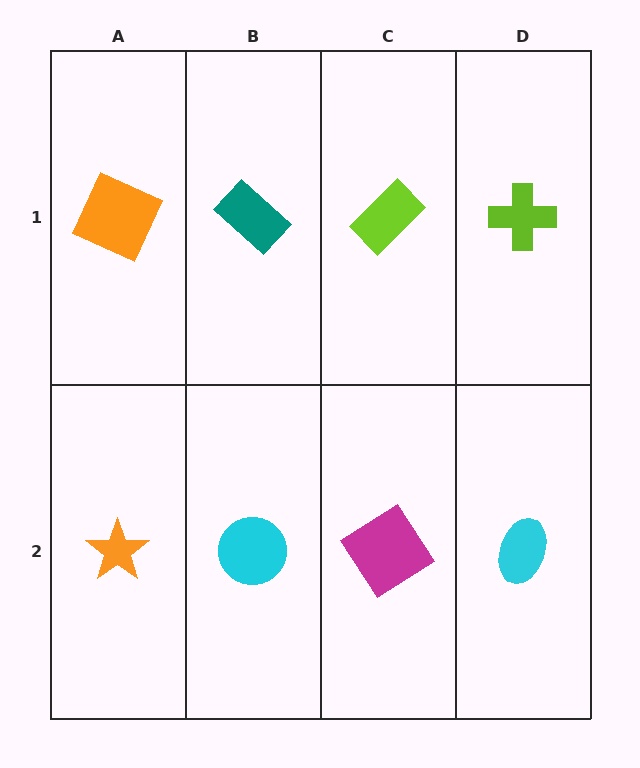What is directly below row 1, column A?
An orange star.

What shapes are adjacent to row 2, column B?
A teal rectangle (row 1, column B), an orange star (row 2, column A), a magenta diamond (row 2, column C).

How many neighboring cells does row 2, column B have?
3.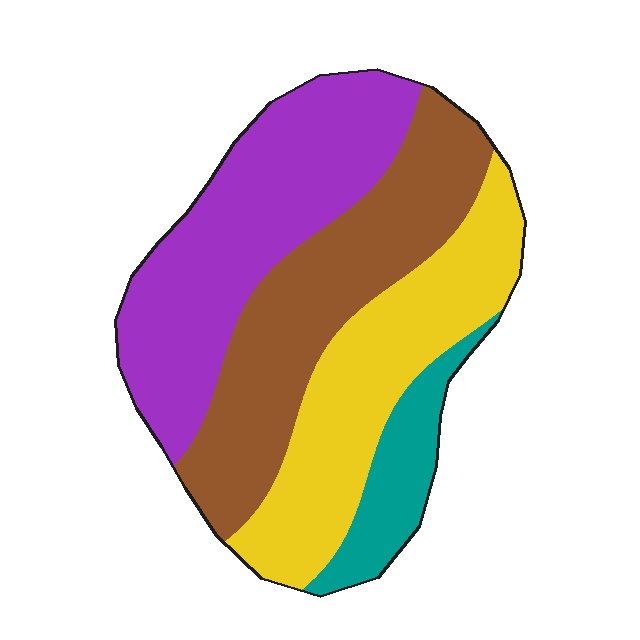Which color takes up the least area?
Teal, at roughly 10%.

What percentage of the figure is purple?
Purple takes up about one third (1/3) of the figure.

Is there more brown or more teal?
Brown.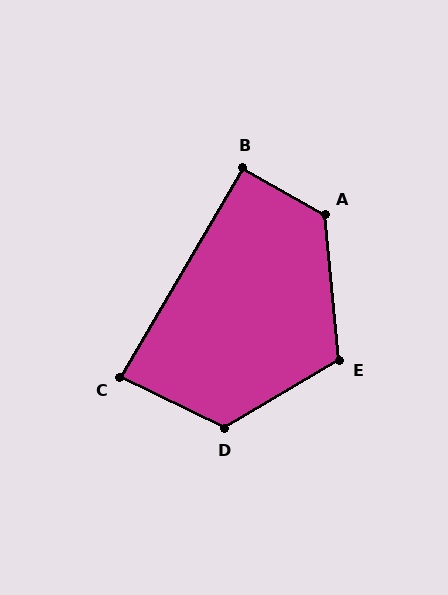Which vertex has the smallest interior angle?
C, at approximately 86 degrees.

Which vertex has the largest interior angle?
A, at approximately 125 degrees.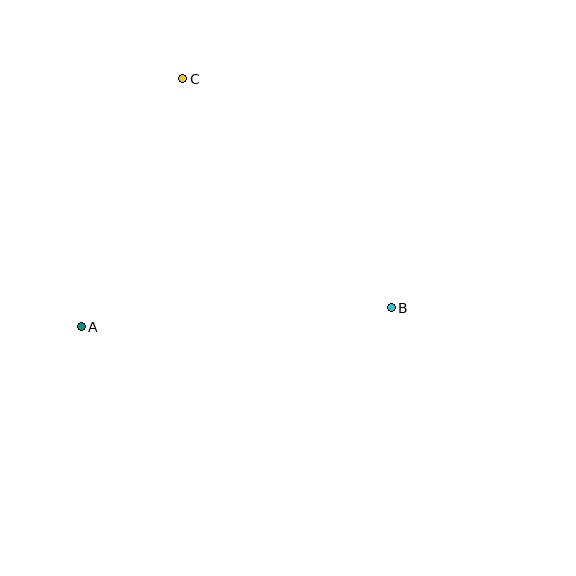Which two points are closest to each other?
Points A and C are closest to each other.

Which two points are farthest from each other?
Points A and B are farthest from each other.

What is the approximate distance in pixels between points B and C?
The distance between B and C is approximately 310 pixels.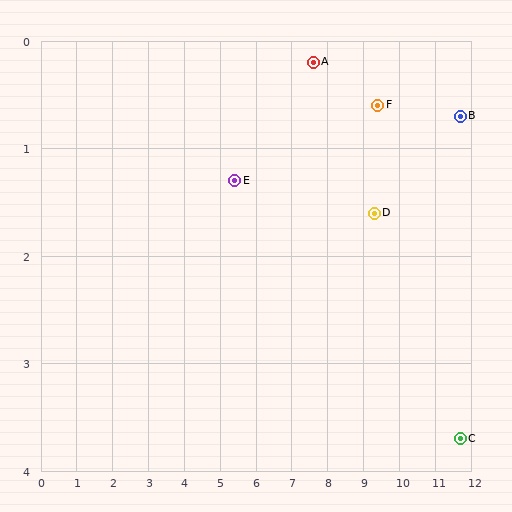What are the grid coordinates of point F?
Point F is at approximately (9.4, 0.6).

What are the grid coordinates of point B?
Point B is at approximately (11.7, 0.7).